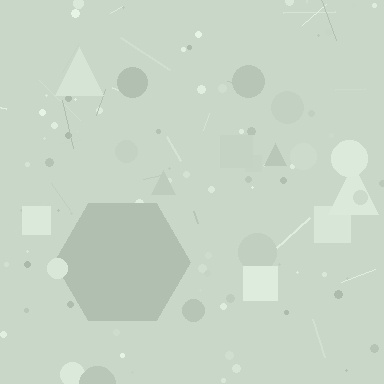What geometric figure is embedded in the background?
A hexagon is embedded in the background.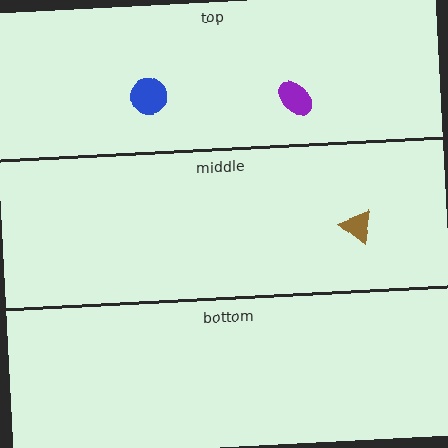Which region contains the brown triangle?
The middle region.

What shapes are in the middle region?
The brown triangle.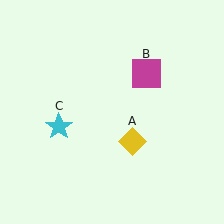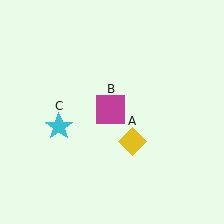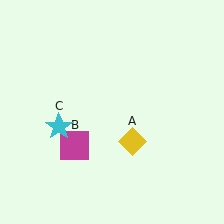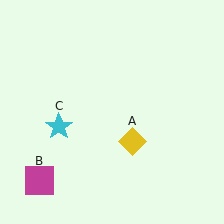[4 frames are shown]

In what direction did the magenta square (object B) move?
The magenta square (object B) moved down and to the left.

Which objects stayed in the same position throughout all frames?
Yellow diamond (object A) and cyan star (object C) remained stationary.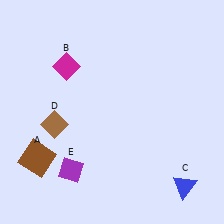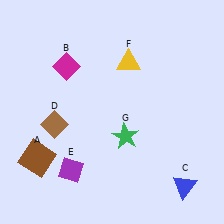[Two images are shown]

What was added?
A yellow triangle (F), a green star (G) were added in Image 2.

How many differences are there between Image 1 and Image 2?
There are 2 differences between the two images.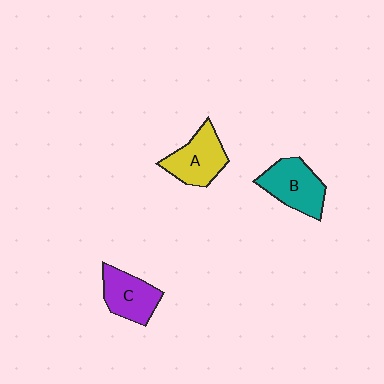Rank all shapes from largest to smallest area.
From largest to smallest: B (teal), A (yellow), C (purple).